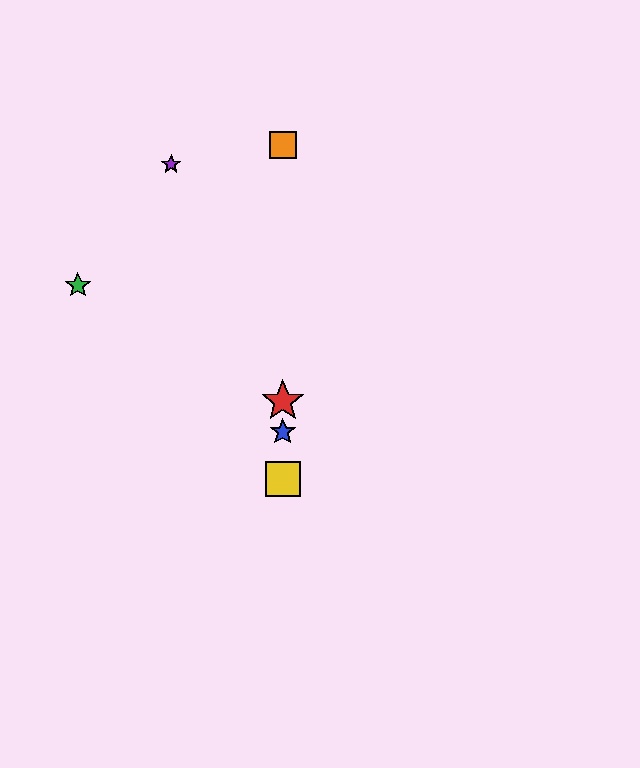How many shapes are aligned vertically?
4 shapes (the red star, the blue star, the yellow square, the orange square) are aligned vertically.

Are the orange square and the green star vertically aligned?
No, the orange square is at x≈283 and the green star is at x≈78.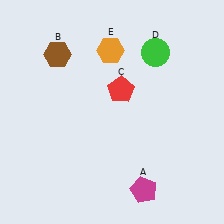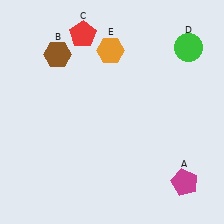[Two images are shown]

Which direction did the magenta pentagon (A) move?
The magenta pentagon (A) moved right.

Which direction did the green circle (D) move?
The green circle (D) moved right.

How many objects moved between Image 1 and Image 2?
3 objects moved between the two images.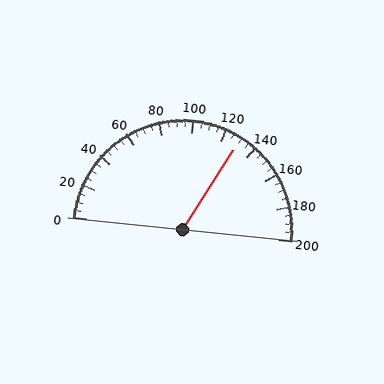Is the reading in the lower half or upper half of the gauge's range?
The reading is in the upper half of the range (0 to 200).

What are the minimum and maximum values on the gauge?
The gauge ranges from 0 to 200.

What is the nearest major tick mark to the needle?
The nearest major tick mark is 120.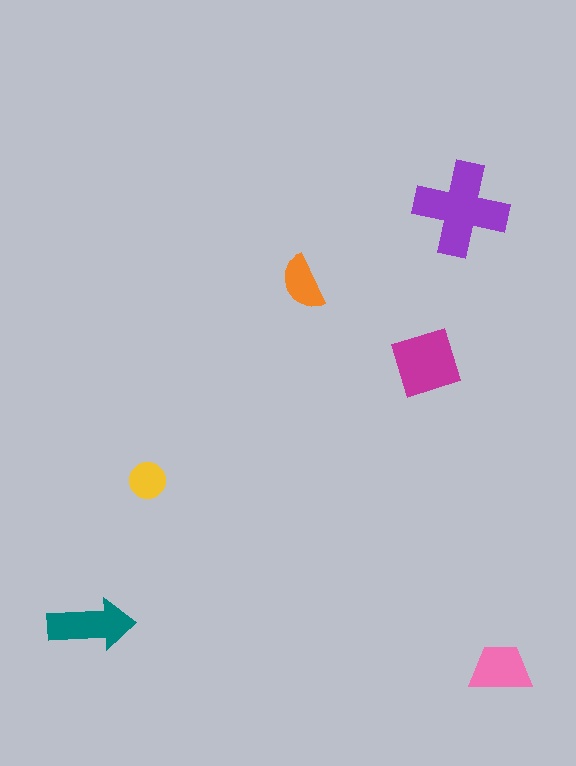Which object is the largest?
The purple cross.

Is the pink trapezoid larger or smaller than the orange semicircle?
Larger.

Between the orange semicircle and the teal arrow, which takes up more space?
The teal arrow.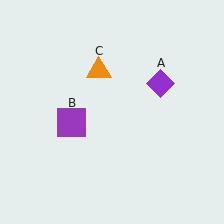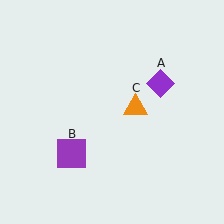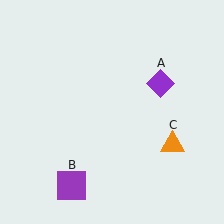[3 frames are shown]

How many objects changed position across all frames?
2 objects changed position: purple square (object B), orange triangle (object C).